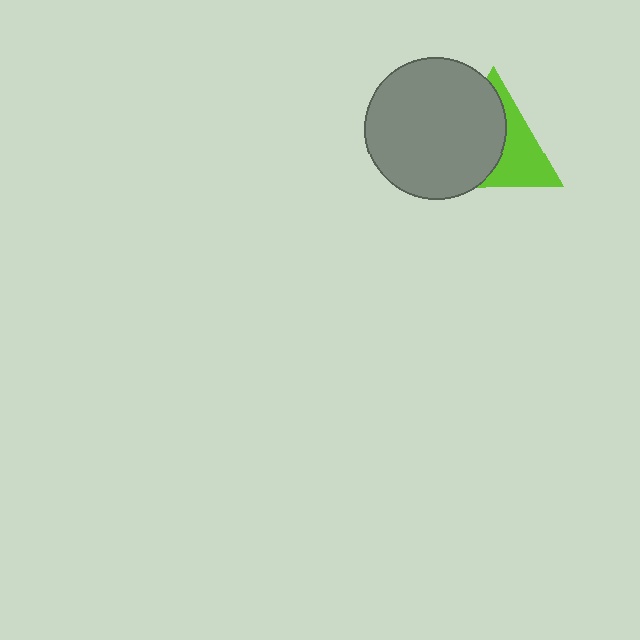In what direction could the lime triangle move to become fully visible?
The lime triangle could move right. That would shift it out from behind the gray circle entirely.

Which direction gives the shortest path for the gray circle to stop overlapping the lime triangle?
Moving left gives the shortest separation.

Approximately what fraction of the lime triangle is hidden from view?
Roughly 56% of the lime triangle is hidden behind the gray circle.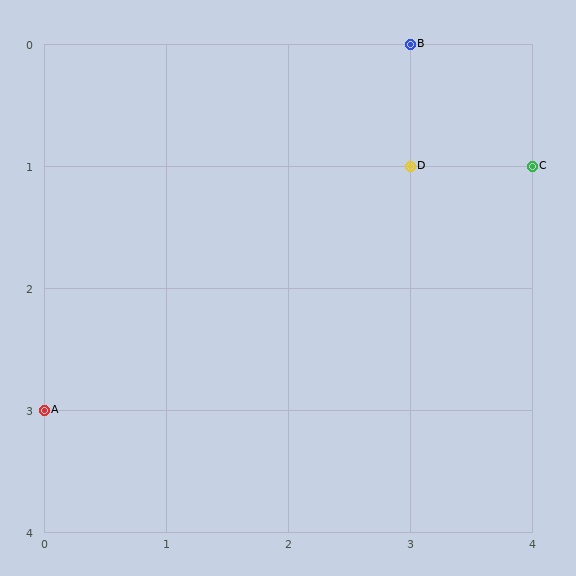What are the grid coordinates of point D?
Point D is at grid coordinates (3, 1).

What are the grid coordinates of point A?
Point A is at grid coordinates (0, 3).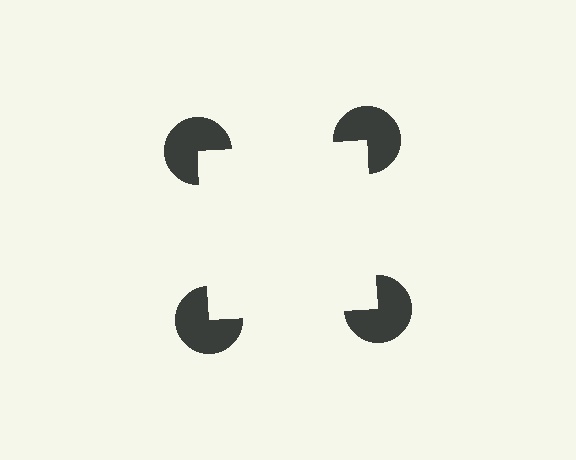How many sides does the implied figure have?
4 sides.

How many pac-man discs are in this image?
There are 4 — one at each vertex of the illusory square.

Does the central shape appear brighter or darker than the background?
It typically appears slightly brighter than the background, even though no actual brightness change is drawn.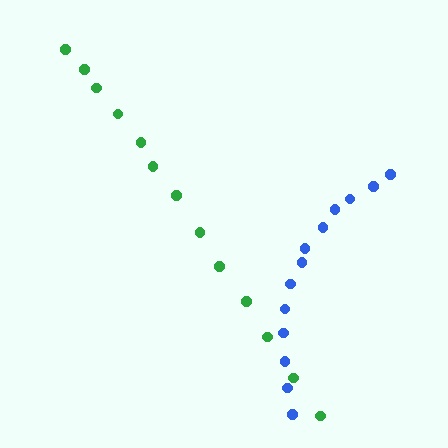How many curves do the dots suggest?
There are 2 distinct paths.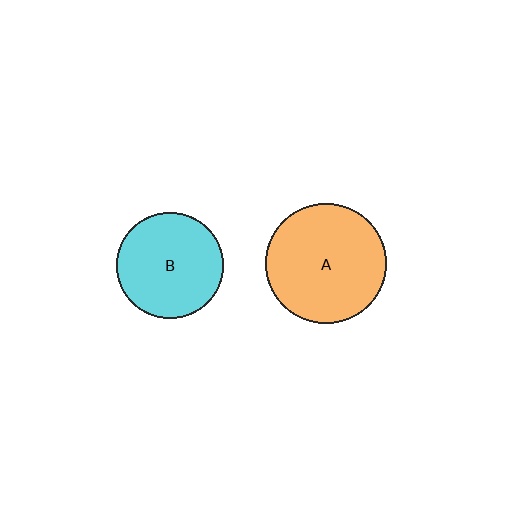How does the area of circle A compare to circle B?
Approximately 1.3 times.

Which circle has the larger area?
Circle A (orange).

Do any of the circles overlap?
No, none of the circles overlap.